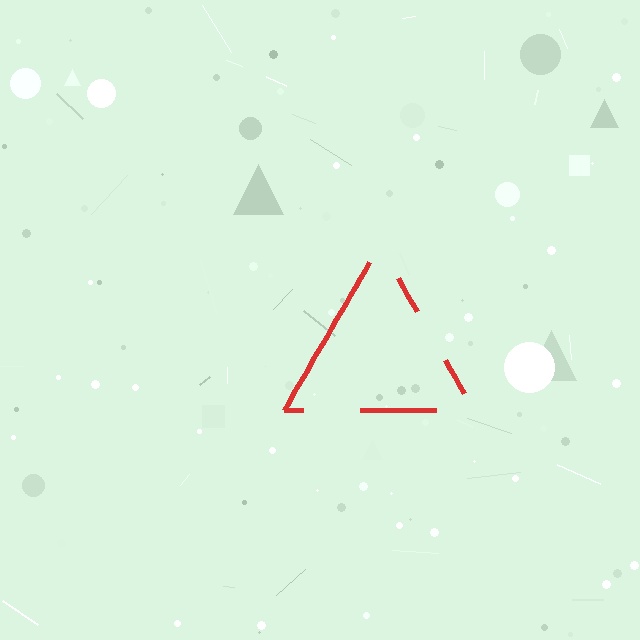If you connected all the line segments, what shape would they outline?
They would outline a triangle.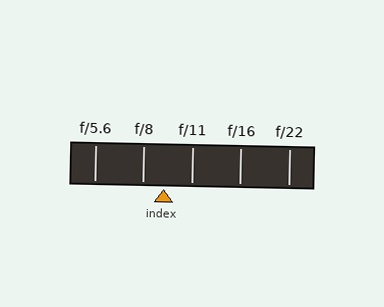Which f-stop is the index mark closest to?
The index mark is closest to f/8.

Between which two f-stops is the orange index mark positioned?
The index mark is between f/8 and f/11.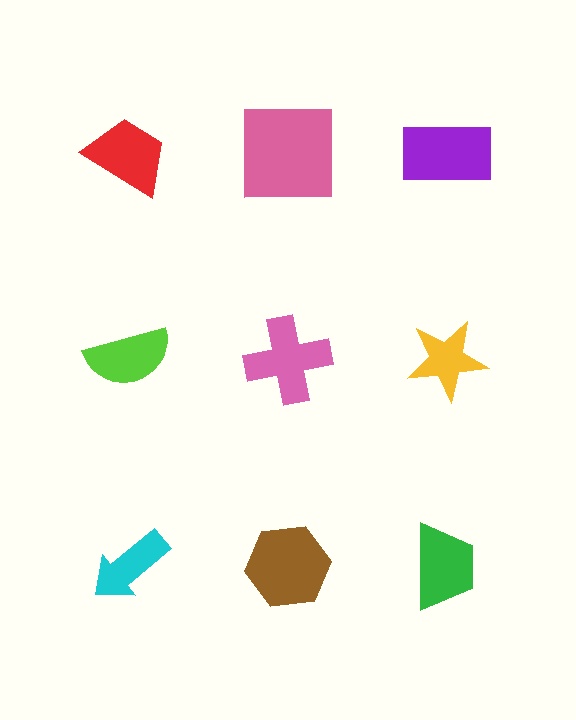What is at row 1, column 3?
A purple rectangle.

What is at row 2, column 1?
A lime semicircle.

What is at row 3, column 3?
A green trapezoid.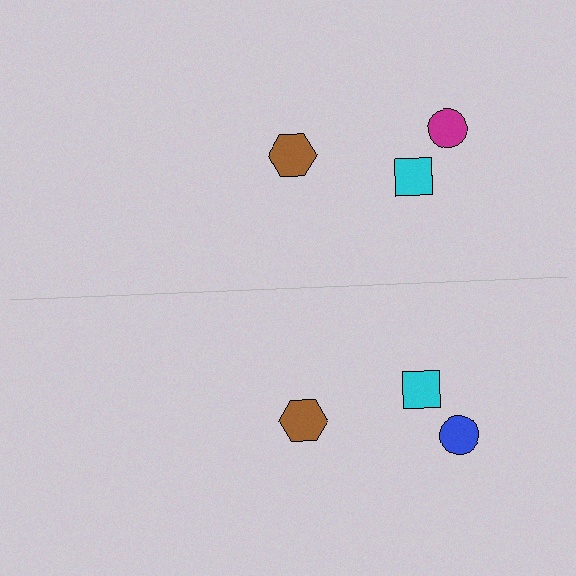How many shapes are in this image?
There are 6 shapes in this image.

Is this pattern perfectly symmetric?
No, the pattern is not perfectly symmetric. The blue circle on the bottom side breaks the symmetry — its mirror counterpart is magenta.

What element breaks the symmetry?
The blue circle on the bottom side breaks the symmetry — its mirror counterpart is magenta.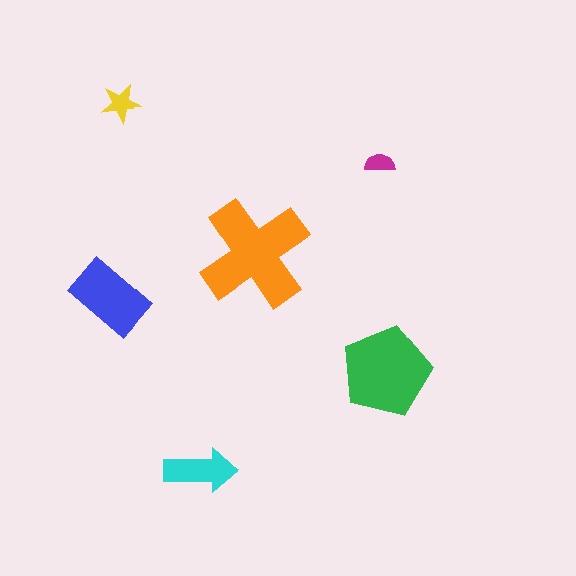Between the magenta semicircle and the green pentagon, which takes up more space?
The green pentagon.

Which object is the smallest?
The magenta semicircle.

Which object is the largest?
The orange cross.